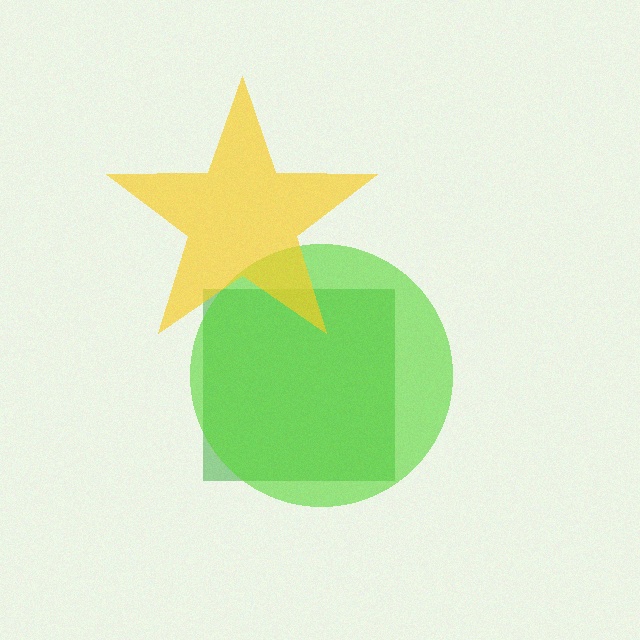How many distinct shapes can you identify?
There are 3 distinct shapes: a green square, a lime circle, a yellow star.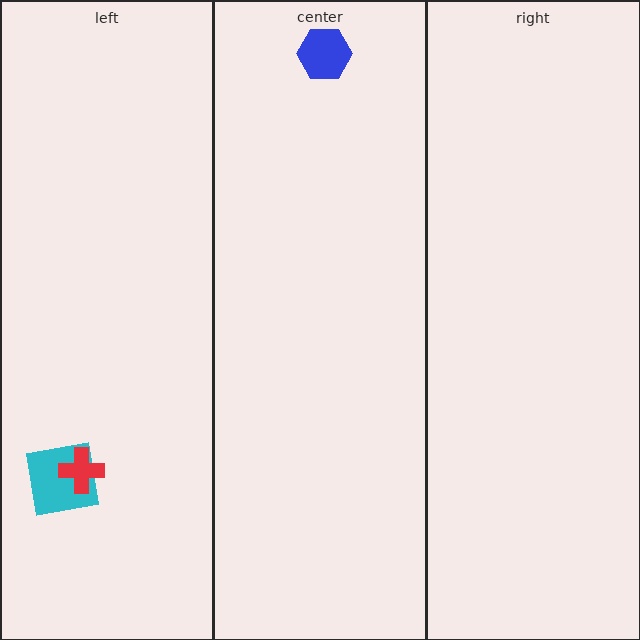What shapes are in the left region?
The cyan square, the red cross.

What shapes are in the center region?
The blue hexagon.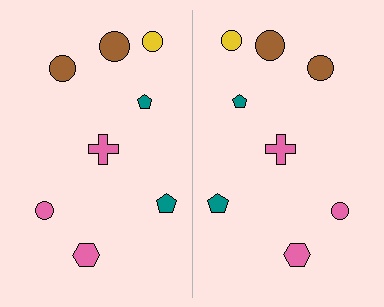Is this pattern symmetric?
Yes, this pattern has bilateral (reflection) symmetry.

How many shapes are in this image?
There are 16 shapes in this image.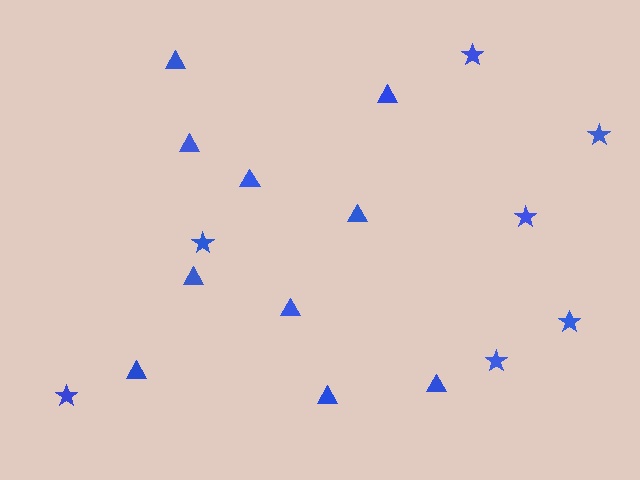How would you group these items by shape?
There are 2 groups: one group of triangles (10) and one group of stars (7).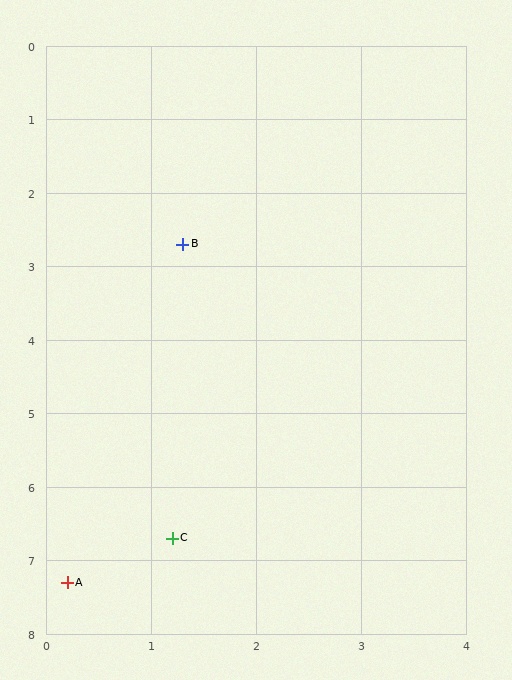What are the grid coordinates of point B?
Point B is at approximately (1.3, 2.7).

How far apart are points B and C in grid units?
Points B and C are about 4.0 grid units apart.